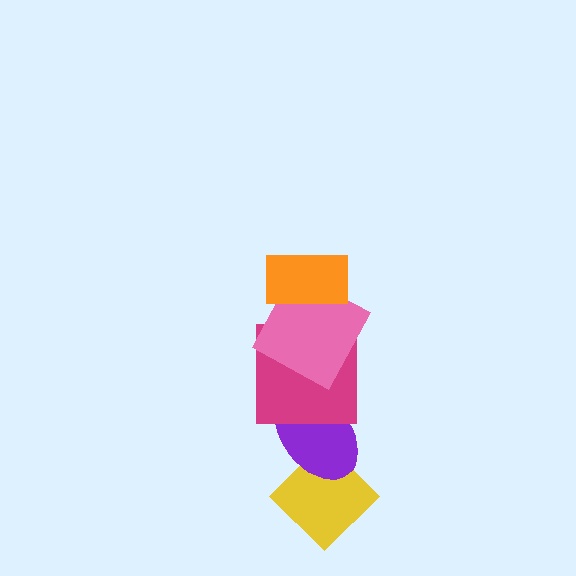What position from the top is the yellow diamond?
The yellow diamond is 5th from the top.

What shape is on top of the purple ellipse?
The magenta square is on top of the purple ellipse.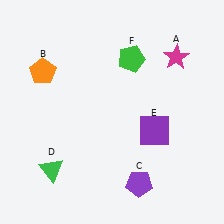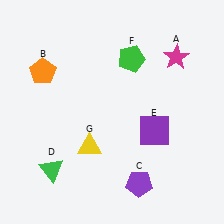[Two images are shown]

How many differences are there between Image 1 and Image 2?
There is 1 difference between the two images.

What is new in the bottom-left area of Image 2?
A yellow triangle (G) was added in the bottom-left area of Image 2.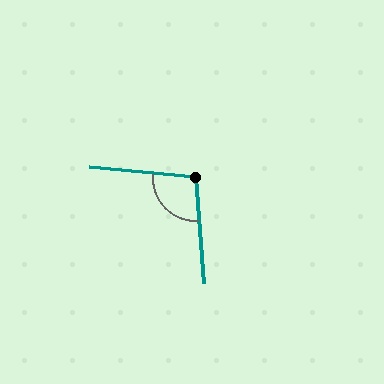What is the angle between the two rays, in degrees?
Approximately 100 degrees.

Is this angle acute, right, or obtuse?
It is obtuse.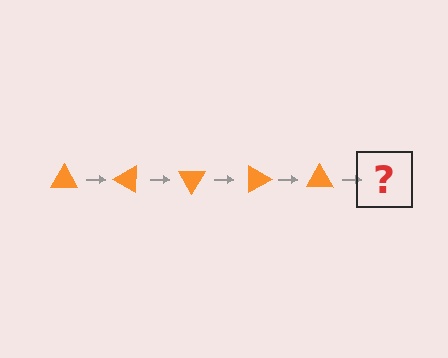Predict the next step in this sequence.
The next step is an orange triangle rotated 150 degrees.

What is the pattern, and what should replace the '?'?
The pattern is that the triangle rotates 30 degrees each step. The '?' should be an orange triangle rotated 150 degrees.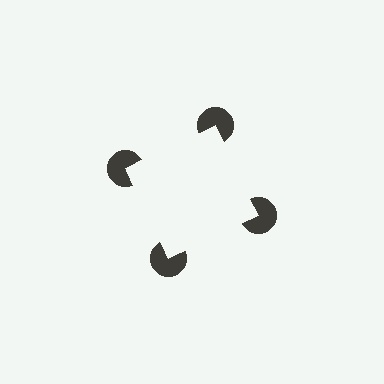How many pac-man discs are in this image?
There are 4 — one at each vertex of the illusory square.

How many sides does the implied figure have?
4 sides.